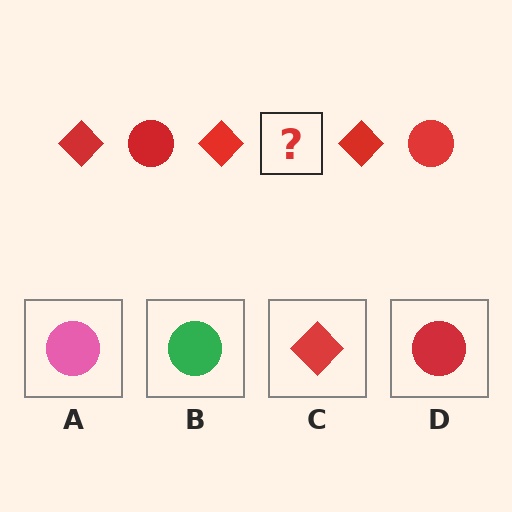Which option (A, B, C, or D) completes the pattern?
D.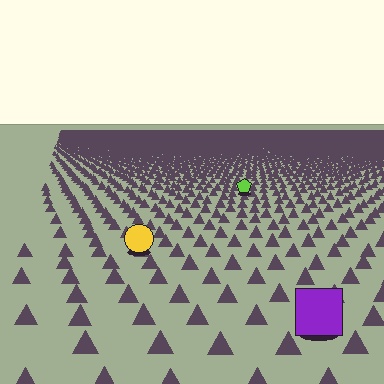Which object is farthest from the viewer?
The lime pentagon is farthest from the viewer. It appears smaller and the ground texture around it is denser.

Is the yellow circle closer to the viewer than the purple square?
No. The purple square is closer — you can tell from the texture gradient: the ground texture is coarser near it.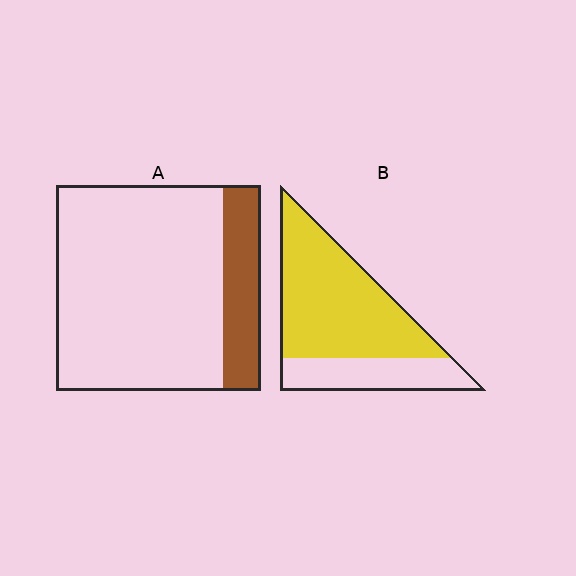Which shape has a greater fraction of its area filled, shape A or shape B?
Shape B.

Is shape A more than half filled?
No.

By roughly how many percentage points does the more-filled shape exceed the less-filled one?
By roughly 50 percentage points (B over A).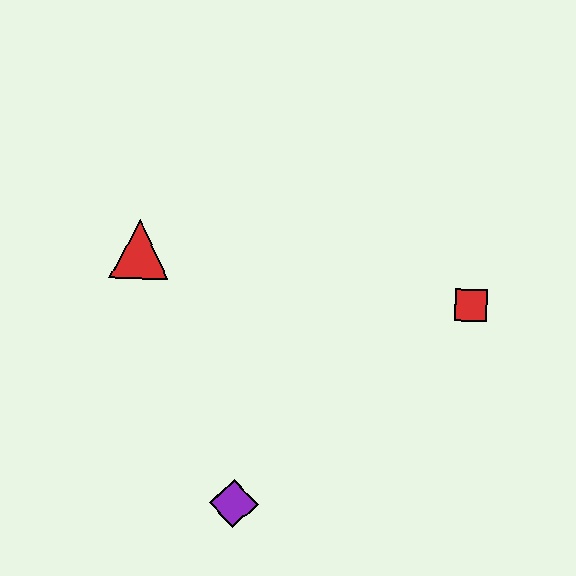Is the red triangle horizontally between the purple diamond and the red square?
No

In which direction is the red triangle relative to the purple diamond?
The red triangle is above the purple diamond.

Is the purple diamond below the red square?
Yes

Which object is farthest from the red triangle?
The red square is farthest from the red triangle.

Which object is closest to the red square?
The purple diamond is closest to the red square.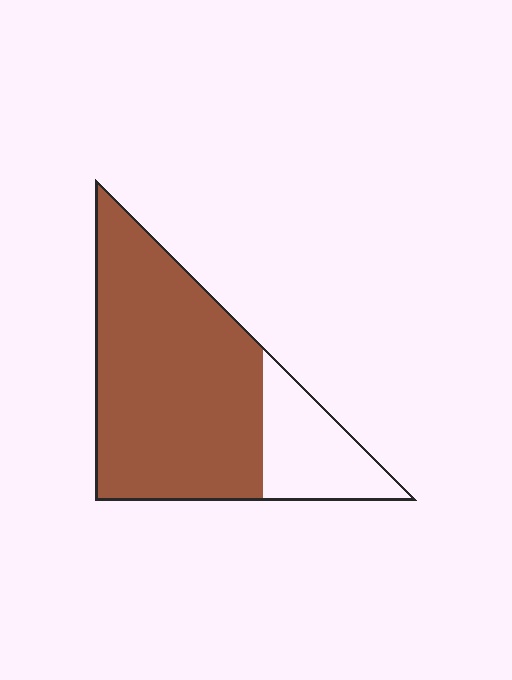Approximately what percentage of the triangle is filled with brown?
Approximately 75%.